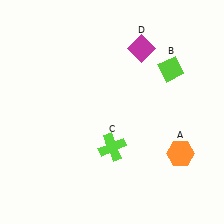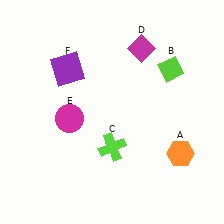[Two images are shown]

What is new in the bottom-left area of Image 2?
A magenta circle (E) was added in the bottom-left area of Image 2.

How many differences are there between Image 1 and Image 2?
There are 2 differences between the two images.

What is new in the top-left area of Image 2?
A purple square (F) was added in the top-left area of Image 2.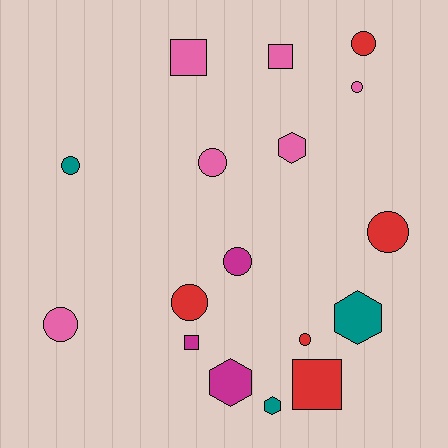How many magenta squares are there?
There is 1 magenta square.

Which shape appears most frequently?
Circle, with 9 objects.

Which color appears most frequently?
Pink, with 6 objects.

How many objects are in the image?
There are 17 objects.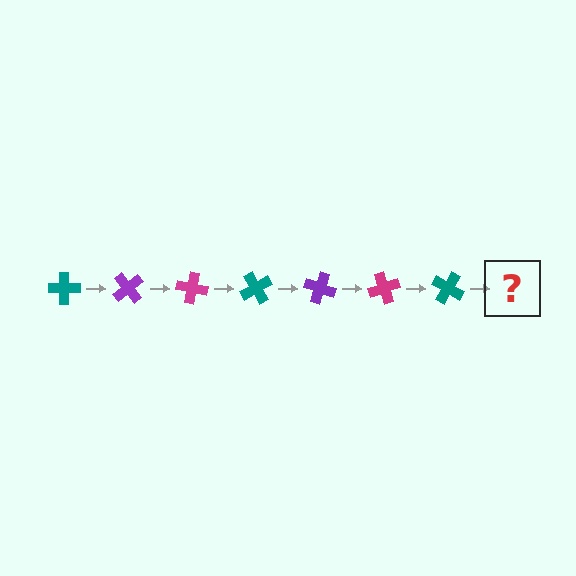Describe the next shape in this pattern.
It should be a purple cross, rotated 350 degrees from the start.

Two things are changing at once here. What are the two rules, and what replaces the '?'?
The two rules are that it rotates 50 degrees each step and the color cycles through teal, purple, and magenta. The '?' should be a purple cross, rotated 350 degrees from the start.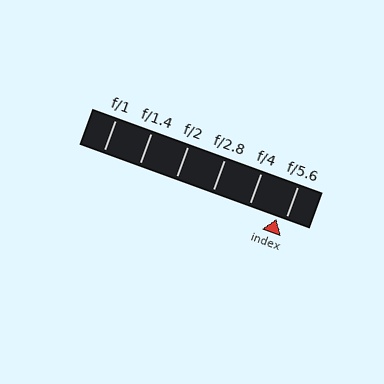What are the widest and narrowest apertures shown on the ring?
The widest aperture shown is f/1 and the narrowest is f/5.6.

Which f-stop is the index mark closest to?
The index mark is closest to f/5.6.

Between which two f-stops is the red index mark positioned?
The index mark is between f/4 and f/5.6.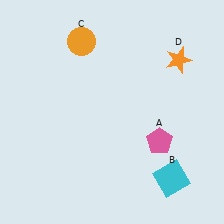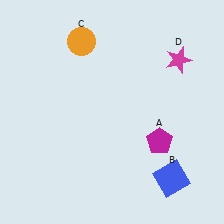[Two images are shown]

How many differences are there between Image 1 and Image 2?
There are 3 differences between the two images.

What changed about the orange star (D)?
In Image 1, D is orange. In Image 2, it changed to magenta.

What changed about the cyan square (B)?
In Image 1, B is cyan. In Image 2, it changed to blue.